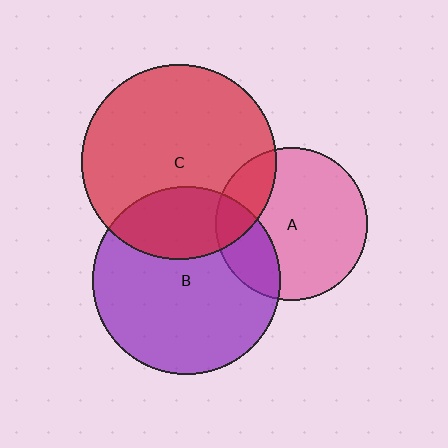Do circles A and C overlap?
Yes.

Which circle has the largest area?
Circle C (red).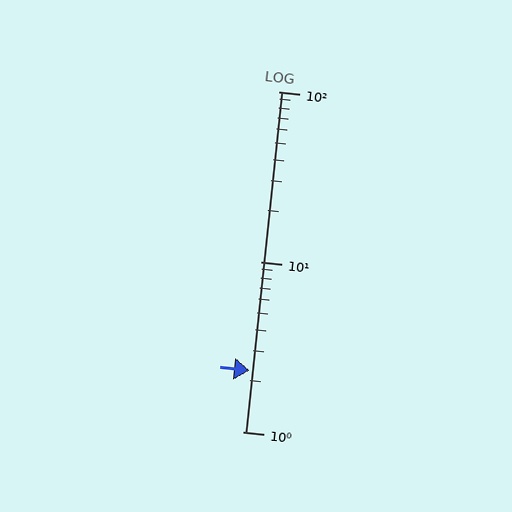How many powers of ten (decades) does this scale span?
The scale spans 2 decades, from 1 to 100.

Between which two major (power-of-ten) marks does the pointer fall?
The pointer is between 1 and 10.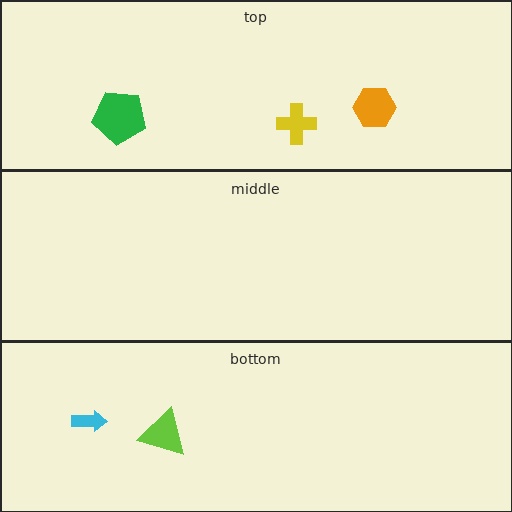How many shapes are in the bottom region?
2.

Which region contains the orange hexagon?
The top region.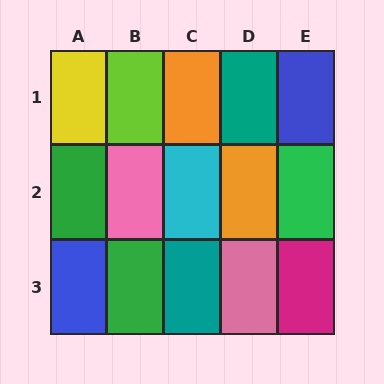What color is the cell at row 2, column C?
Cyan.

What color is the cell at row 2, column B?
Pink.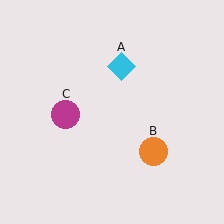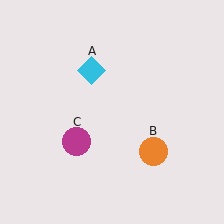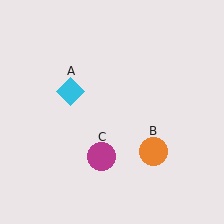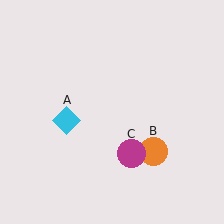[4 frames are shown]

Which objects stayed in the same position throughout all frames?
Orange circle (object B) remained stationary.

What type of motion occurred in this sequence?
The cyan diamond (object A), magenta circle (object C) rotated counterclockwise around the center of the scene.